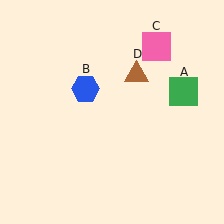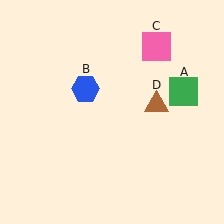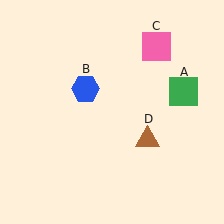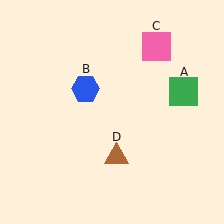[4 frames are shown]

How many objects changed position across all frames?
1 object changed position: brown triangle (object D).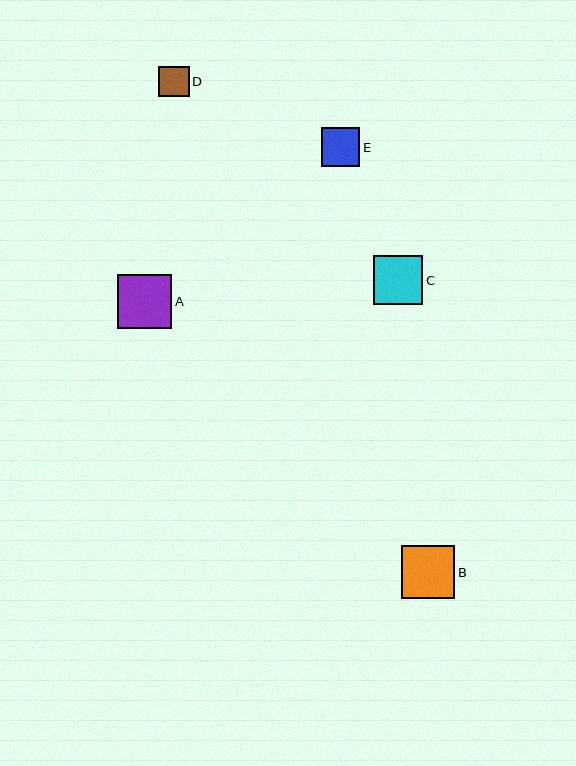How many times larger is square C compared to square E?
Square C is approximately 1.3 times the size of square E.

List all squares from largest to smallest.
From largest to smallest: A, B, C, E, D.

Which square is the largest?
Square A is the largest with a size of approximately 54 pixels.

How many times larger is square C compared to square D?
Square C is approximately 1.6 times the size of square D.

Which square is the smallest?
Square D is the smallest with a size of approximately 30 pixels.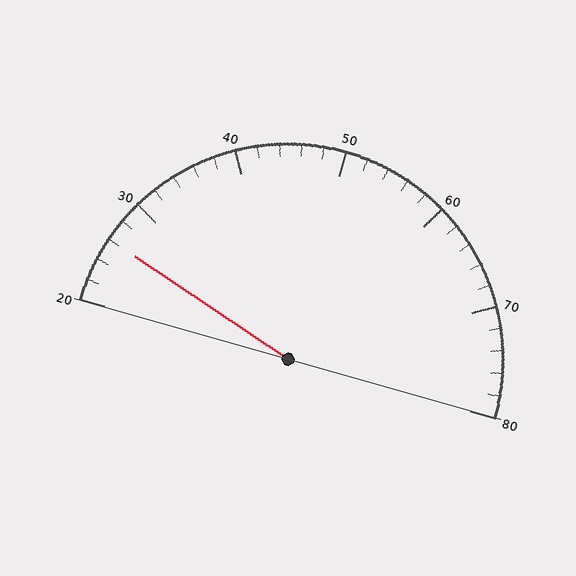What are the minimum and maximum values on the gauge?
The gauge ranges from 20 to 80.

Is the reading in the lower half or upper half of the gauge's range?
The reading is in the lower half of the range (20 to 80).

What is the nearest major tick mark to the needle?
The nearest major tick mark is 30.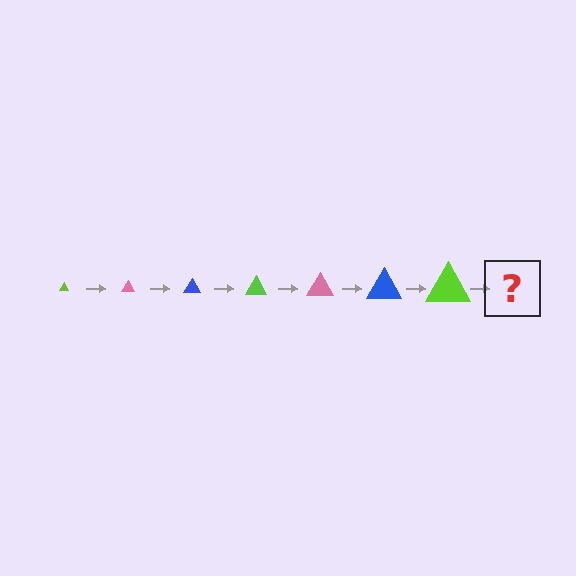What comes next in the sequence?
The next element should be a pink triangle, larger than the previous one.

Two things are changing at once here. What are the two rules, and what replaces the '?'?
The two rules are that the triangle grows larger each step and the color cycles through lime, pink, and blue. The '?' should be a pink triangle, larger than the previous one.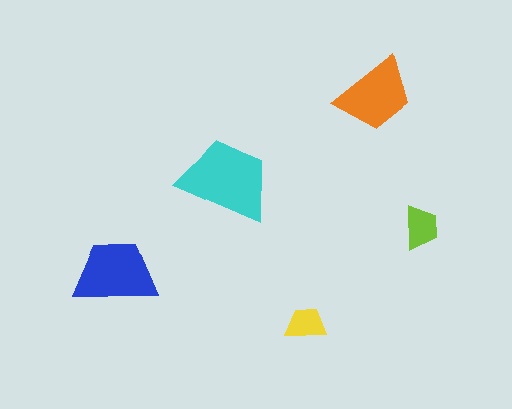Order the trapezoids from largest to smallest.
the cyan one, the blue one, the orange one, the lime one, the yellow one.